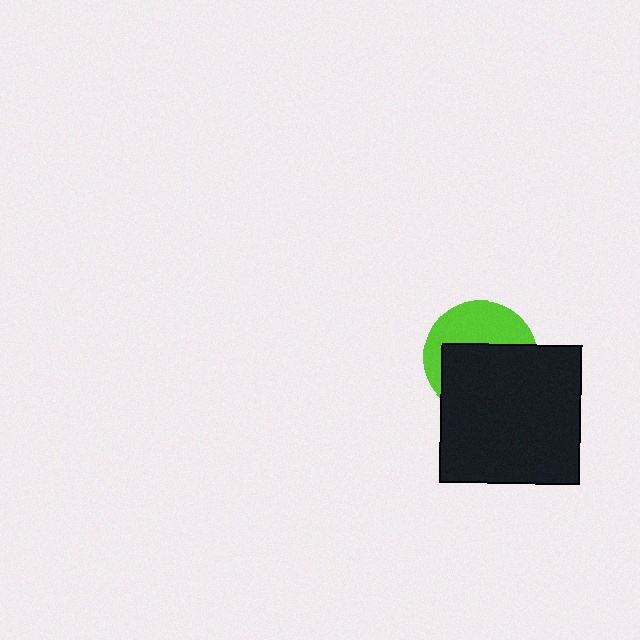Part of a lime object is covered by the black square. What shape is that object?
It is a circle.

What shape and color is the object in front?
The object in front is a black square.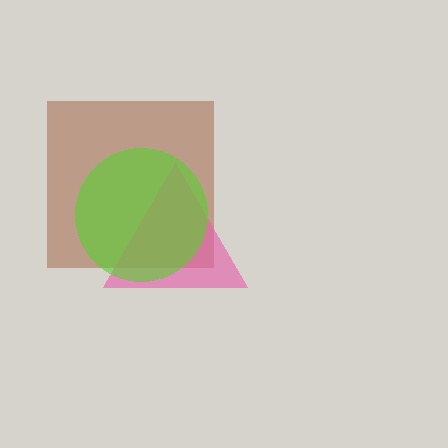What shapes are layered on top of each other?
The layered shapes are: a brown square, a pink triangle, a lime circle.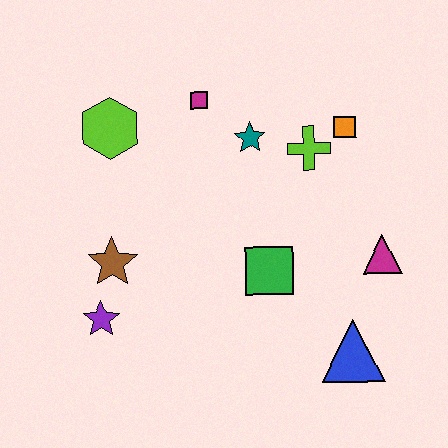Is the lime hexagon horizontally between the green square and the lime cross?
No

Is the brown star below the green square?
No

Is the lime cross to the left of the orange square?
Yes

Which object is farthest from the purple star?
The orange square is farthest from the purple star.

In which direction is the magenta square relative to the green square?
The magenta square is above the green square.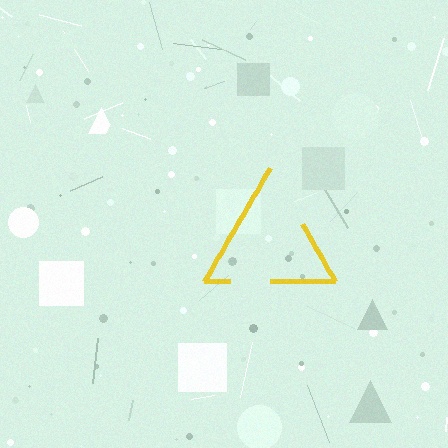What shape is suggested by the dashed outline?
The dashed outline suggests a triangle.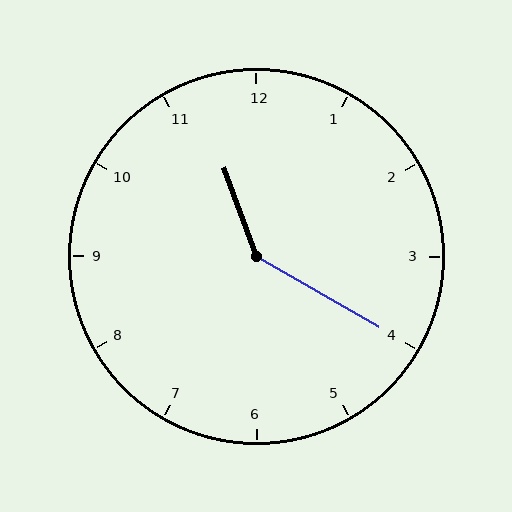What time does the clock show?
11:20.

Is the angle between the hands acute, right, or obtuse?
It is obtuse.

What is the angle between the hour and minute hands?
Approximately 140 degrees.